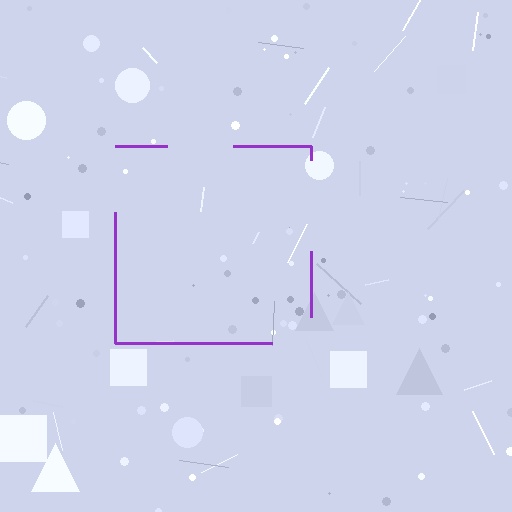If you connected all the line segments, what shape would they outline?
They would outline a square.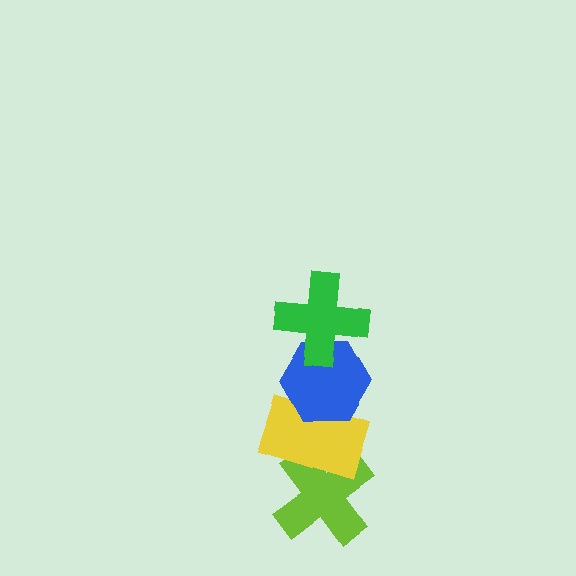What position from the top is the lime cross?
The lime cross is 4th from the top.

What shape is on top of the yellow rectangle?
The blue hexagon is on top of the yellow rectangle.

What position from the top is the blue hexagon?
The blue hexagon is 2nd from the top.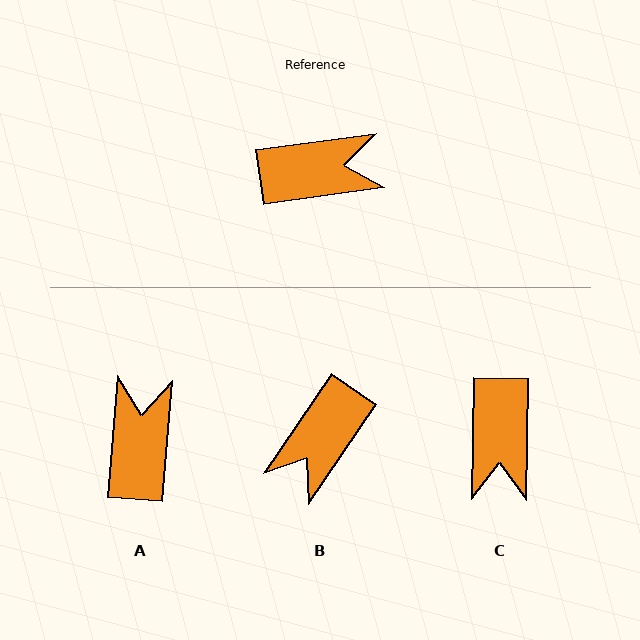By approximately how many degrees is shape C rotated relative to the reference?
Approximately 99 degrees clockwise.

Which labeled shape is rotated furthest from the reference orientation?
B, about 132 degrees away.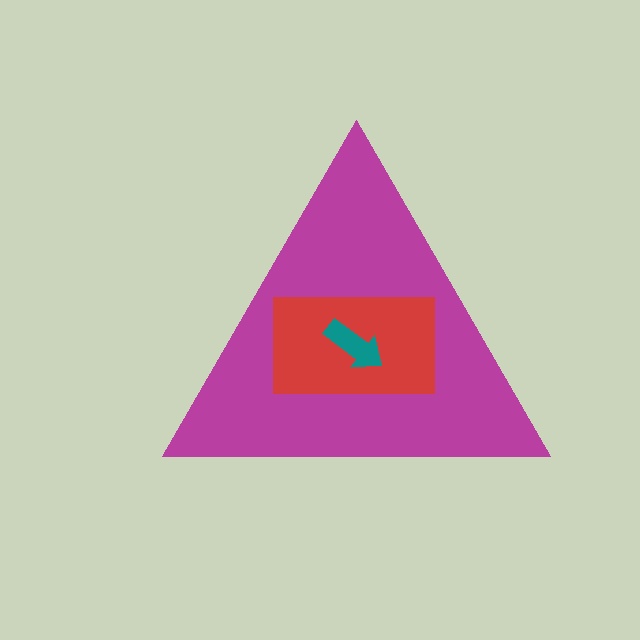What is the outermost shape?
The magenta triangle.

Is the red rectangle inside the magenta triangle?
Yes.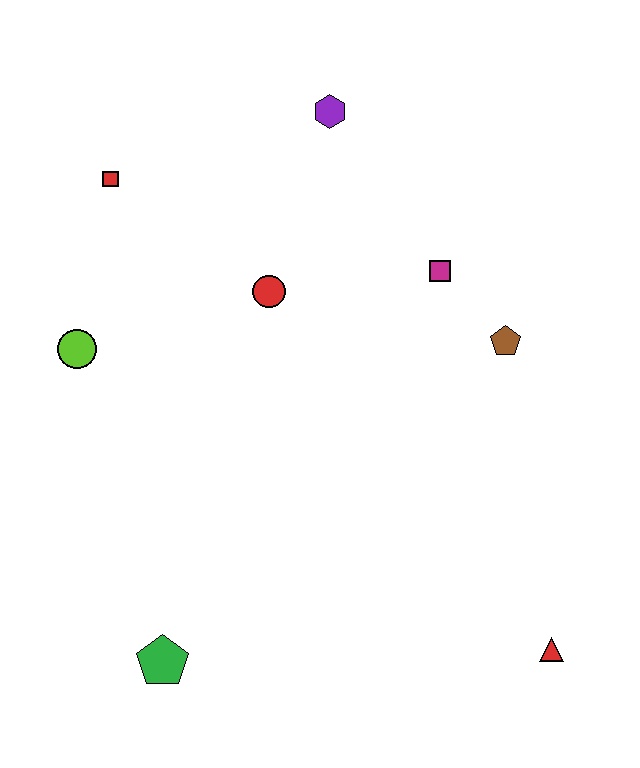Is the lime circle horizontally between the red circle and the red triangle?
No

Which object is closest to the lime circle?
The red square is closest to the lime circle.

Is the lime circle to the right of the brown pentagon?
No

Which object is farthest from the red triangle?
The red square is farthest from the red triangle.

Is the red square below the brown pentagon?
No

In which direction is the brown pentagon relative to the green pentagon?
The brown pentagon is to the right of the green pentagon.